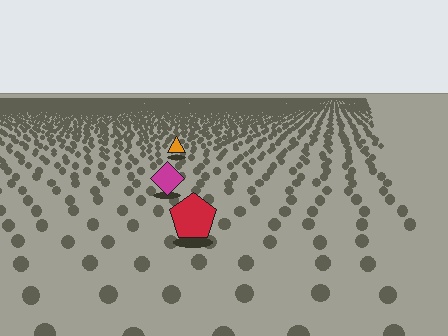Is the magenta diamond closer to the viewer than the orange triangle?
Yes. The magenta diamond is closer — you can tell from the texture gradient: the ground texture is coarser near it.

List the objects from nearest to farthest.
From nearest to farthest: the red pentagon, the magenta diamond, the orange triangle.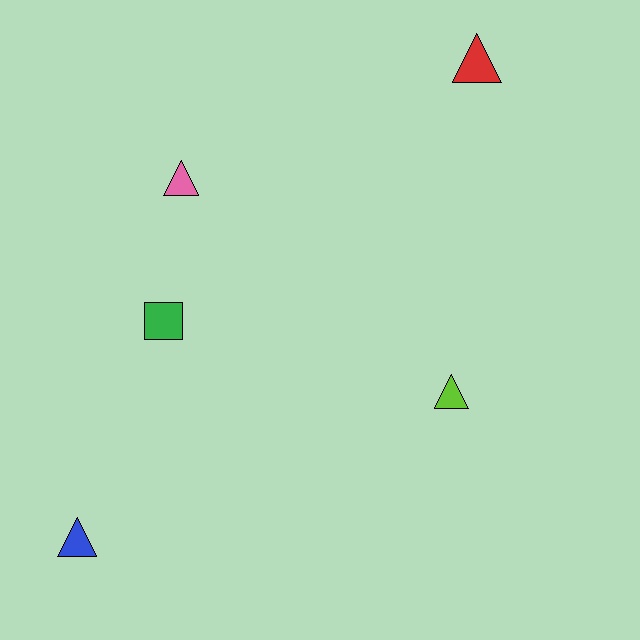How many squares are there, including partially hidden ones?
There is 1 square.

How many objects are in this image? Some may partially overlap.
There are 5 objects.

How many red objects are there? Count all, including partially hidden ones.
There is 1 red object.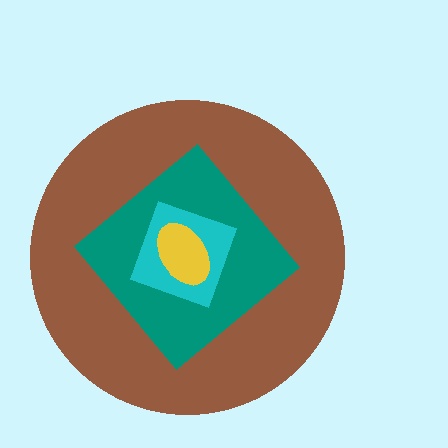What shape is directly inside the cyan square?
The yellow ellipse.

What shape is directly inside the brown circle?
The teal diamond.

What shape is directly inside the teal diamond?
The cyan square.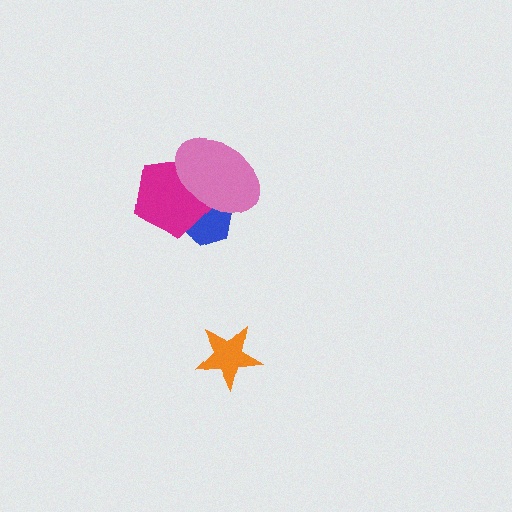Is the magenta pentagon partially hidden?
Yes, it is partially covered by another shape.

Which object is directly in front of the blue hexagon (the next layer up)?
The magenta pentagon is directly in front of the blue hexagon.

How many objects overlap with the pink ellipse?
2 objects overlap with the pink ellipse.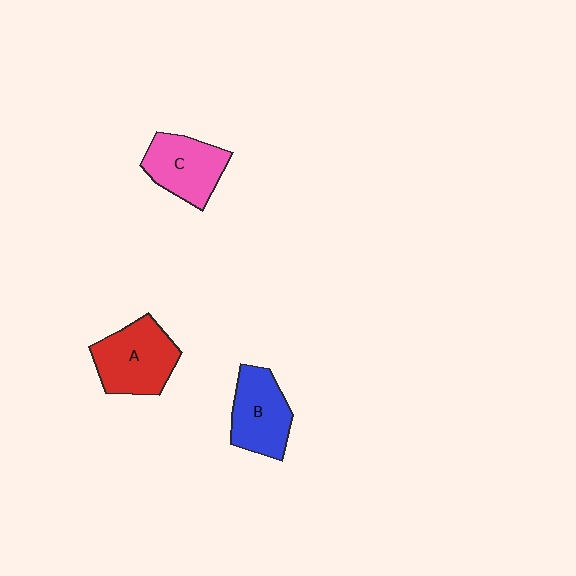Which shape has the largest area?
Shape A (red).